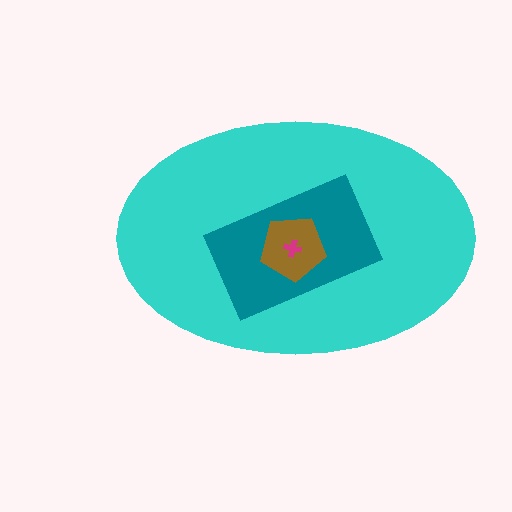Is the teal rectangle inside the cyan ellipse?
Yes.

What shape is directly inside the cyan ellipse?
The teal rectangle.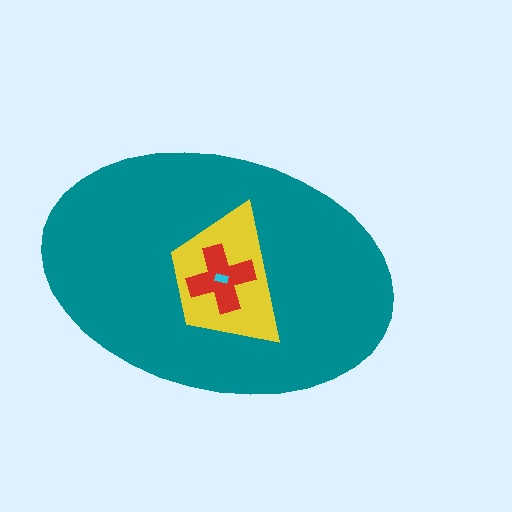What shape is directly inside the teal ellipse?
The yellow trapezoid.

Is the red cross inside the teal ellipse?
Yes.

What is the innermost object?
The cyan rectangle.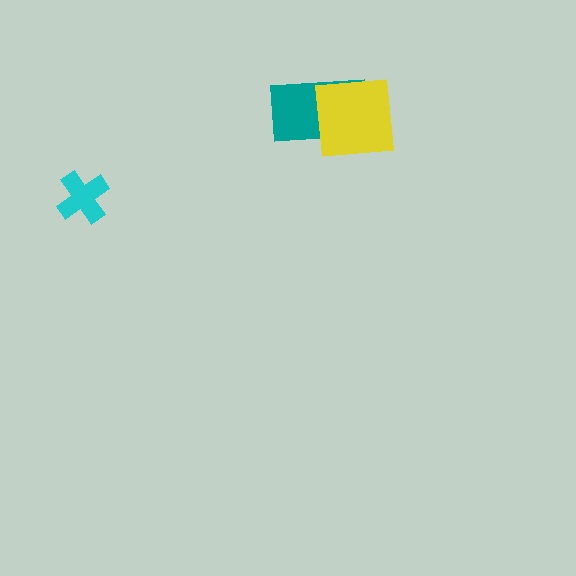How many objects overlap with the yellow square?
1 object overlaps with the yellow square.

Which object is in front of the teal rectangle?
The yellow square is in front of the teal rectangle.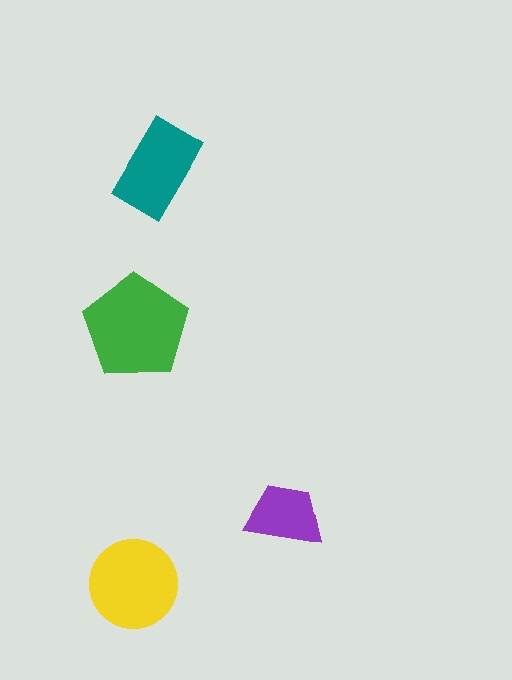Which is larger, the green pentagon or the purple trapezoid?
The green pentagon.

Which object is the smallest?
The purple trapezoid.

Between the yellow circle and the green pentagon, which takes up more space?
The green pentagon.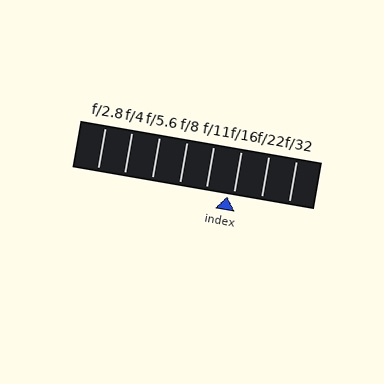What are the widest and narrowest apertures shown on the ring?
The widest aperture shown is f/2.8 and the narrowest is f/32.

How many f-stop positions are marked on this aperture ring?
There are 8 f-stop positions marked.